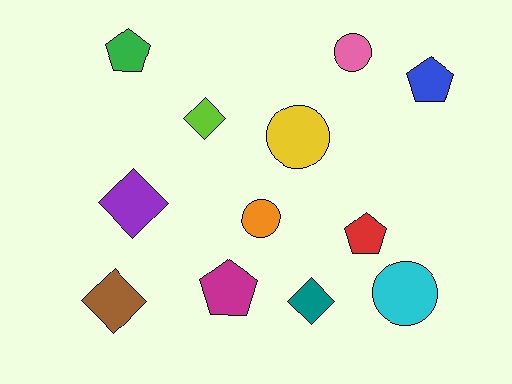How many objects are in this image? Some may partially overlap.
There are 12 objects.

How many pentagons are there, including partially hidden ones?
There are 4 pentagons.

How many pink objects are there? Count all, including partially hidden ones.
There is 1 pink object.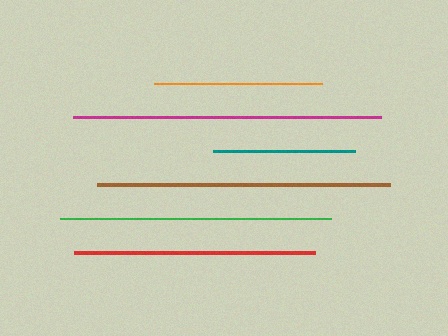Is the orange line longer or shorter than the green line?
The green line is longer than the orange line.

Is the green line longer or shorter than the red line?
The green line is longer than the red line.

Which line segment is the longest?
The magenta line is the longest at approximately 308 pixels.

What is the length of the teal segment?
The teal segment is approximately 142 pixels long.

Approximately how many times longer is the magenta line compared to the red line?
The magenta line is approximately 1.3 times the length of the red line.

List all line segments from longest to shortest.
From longest to shortest: magenta, brown, green, red, orange, teal.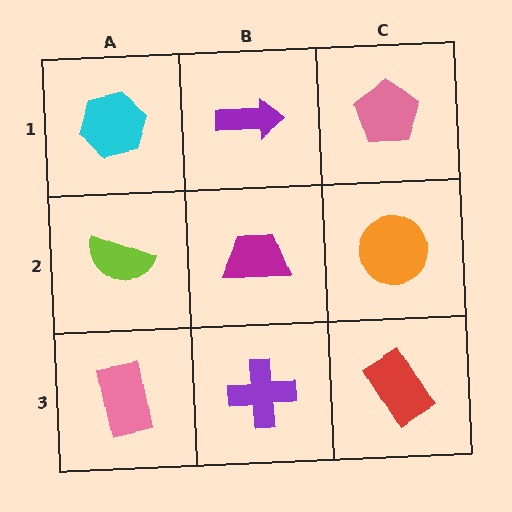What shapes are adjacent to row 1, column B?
A magenta trapezoid (row 2, column B), a cyan hexagon (row 1, column A), a pink pentagon (row 1, column C).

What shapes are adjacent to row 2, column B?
A purple arrow (row 1, column B), a purple cross (row 3, column B), a lime semicircle (row 2, column A), an orange circle (row 2, column C).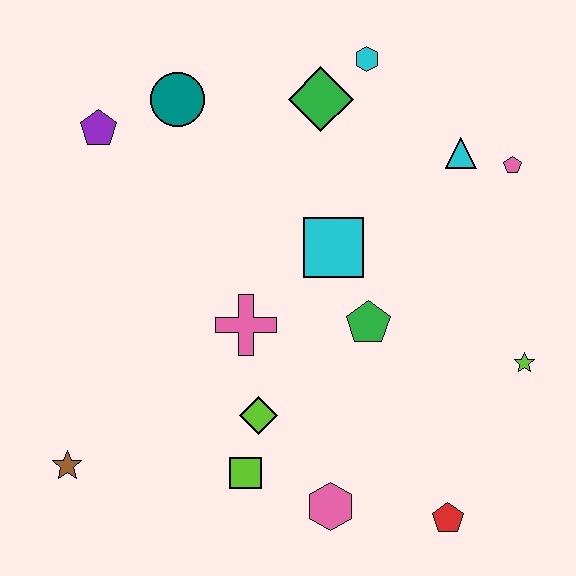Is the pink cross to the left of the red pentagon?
Yes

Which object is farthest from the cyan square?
The brown star is farthest from the cyan square.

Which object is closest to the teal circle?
The purple pentagon is closest to the teal circle.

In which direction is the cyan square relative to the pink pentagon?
The cyan square is to the left of the pink pentagon.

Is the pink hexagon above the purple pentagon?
No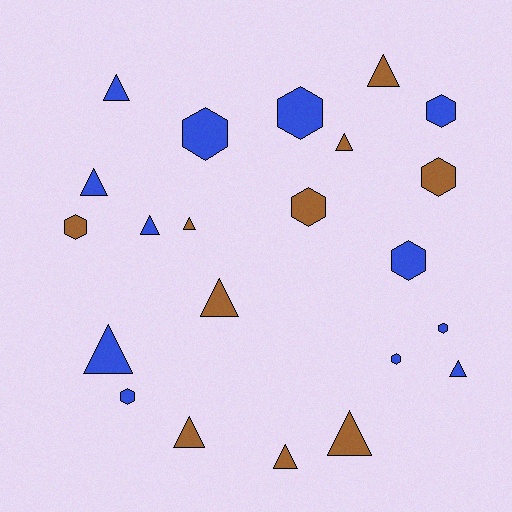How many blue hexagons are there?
There are 7 blue hexagons.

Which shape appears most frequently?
Triangle, with 12 objects.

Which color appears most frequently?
Blue, with 12 objects.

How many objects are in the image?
There are 22 objects.